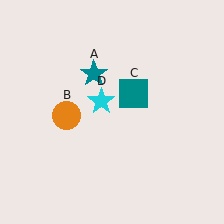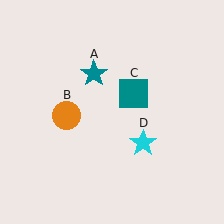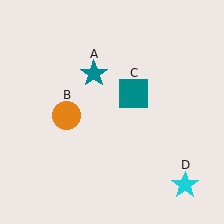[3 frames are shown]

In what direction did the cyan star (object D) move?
The cyan star (object D) moved down and to the right.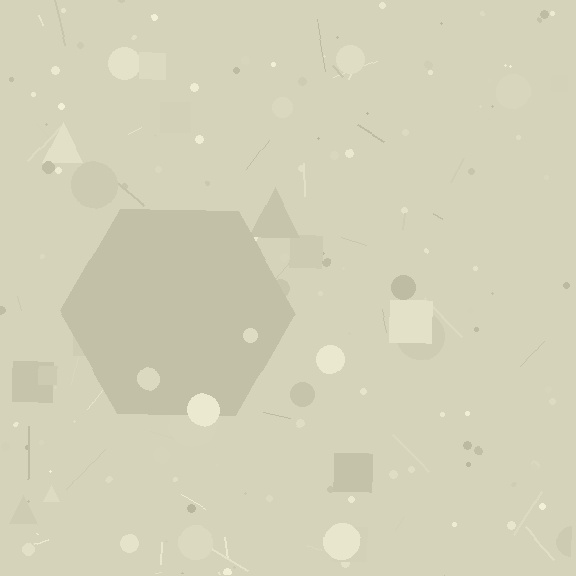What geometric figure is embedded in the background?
A hexagon is embedded in the background.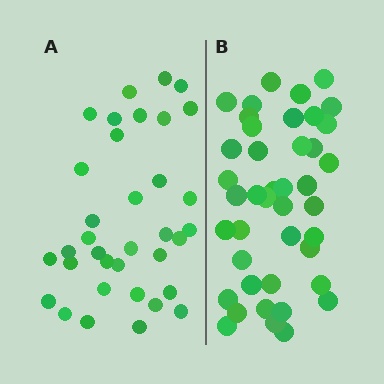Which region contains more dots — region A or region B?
Region B (the right region) has more dots.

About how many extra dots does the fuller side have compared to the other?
Region B has roughly 8 or so more dots than region A.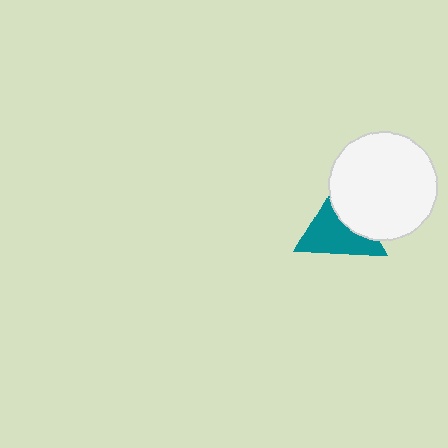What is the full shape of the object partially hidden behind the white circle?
The partially hidden object is a teal triangle.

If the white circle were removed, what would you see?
You would see the complete teal triangle.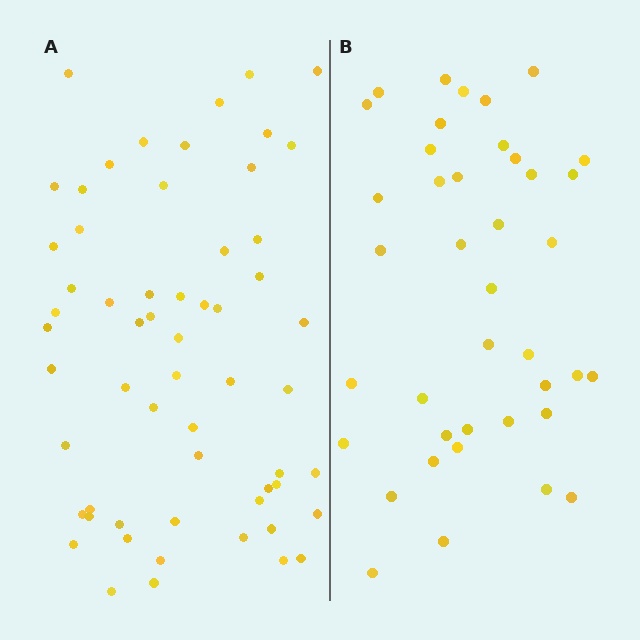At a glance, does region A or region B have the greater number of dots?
Region A (the left region) has more dots.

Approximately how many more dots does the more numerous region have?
Region A has approximately 20 more dots than region B.